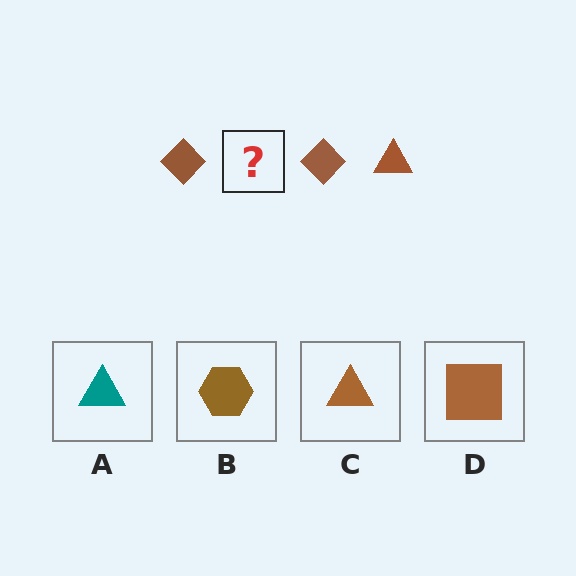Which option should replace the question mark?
Option C.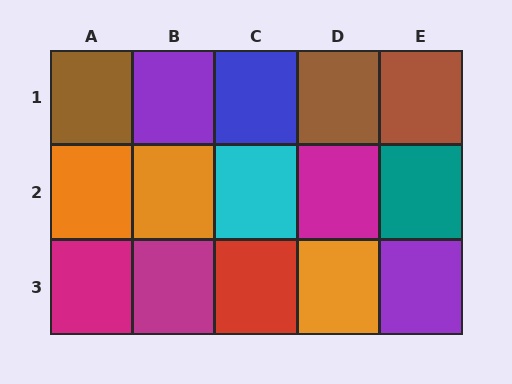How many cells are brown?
3 cells are brown.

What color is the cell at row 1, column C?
Blue.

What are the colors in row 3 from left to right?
Magenta, magenta, red, orange, purple.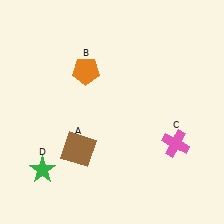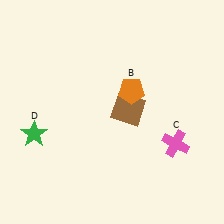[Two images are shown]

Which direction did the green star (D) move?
The green star (D) moved up.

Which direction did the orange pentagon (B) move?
The orange pentagon (B) moved right.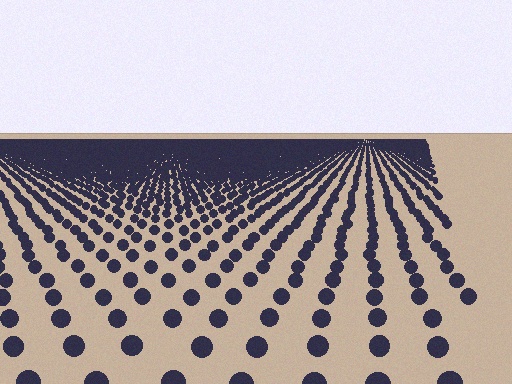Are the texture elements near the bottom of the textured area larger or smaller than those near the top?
Larger. Near the bottom, elements are closer to the viewer and appear at a bigger on-screen size.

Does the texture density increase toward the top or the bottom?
Density increases toward the top.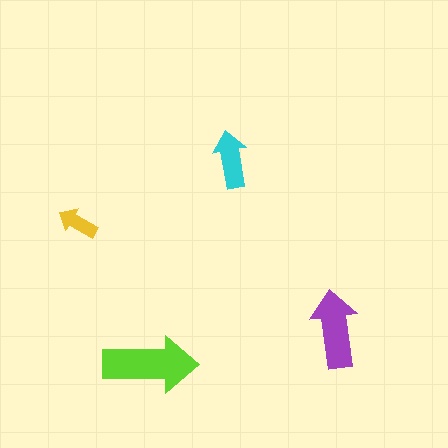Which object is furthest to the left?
The yellow arrow is leftmost.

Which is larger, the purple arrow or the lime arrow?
The lime one.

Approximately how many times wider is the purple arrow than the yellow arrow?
About 2 times wider.